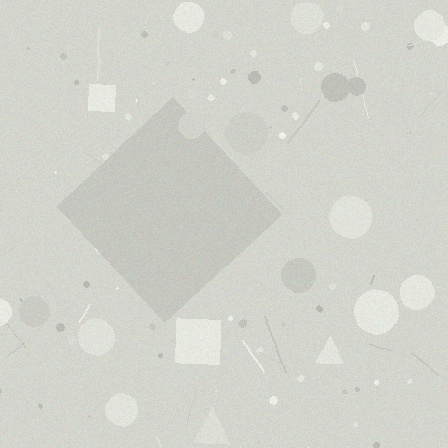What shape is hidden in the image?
A diamond is hidden in the image.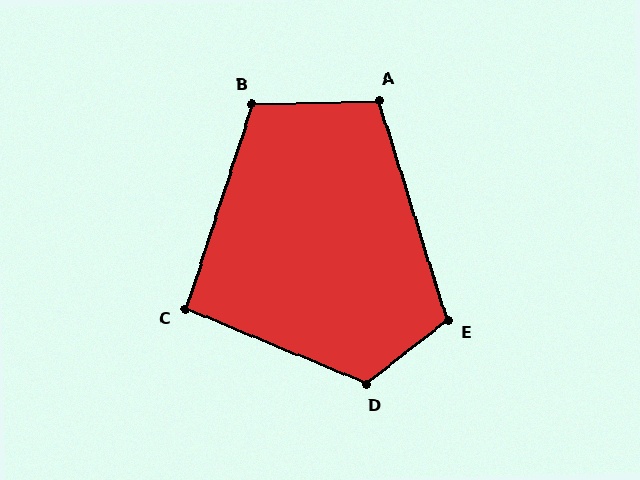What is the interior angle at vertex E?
Approximately 110 degrees (obtuse).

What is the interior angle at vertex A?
Approximately 105 degrees (obtuse).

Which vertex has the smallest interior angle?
C, at approximately 94 degrees.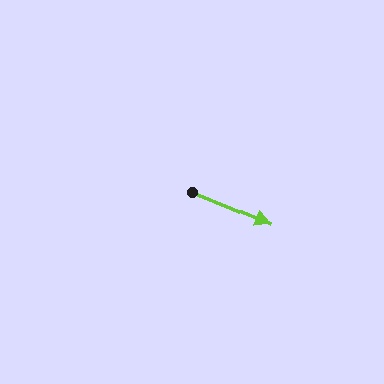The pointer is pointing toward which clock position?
Roughly 4 o'clock.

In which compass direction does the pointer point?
Southeast.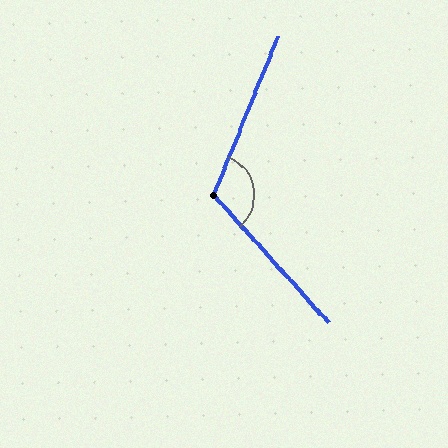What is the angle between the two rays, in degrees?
Approximately 116 degrees.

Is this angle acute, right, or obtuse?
It is obtuse.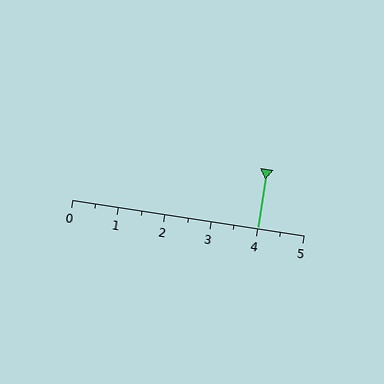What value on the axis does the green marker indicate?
The marker indicates approximately 4.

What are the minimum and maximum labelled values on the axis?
The axis runs from 0 to 5.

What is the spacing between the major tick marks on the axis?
The major ticks are spaced 1 apart.